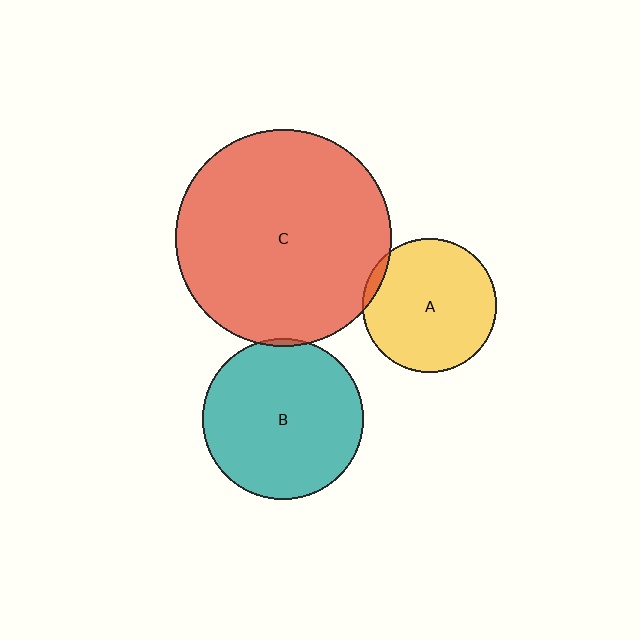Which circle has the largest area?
Circle C (red).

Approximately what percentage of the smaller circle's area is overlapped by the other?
Approximately 5%.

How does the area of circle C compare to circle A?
Approximately 2.6 times.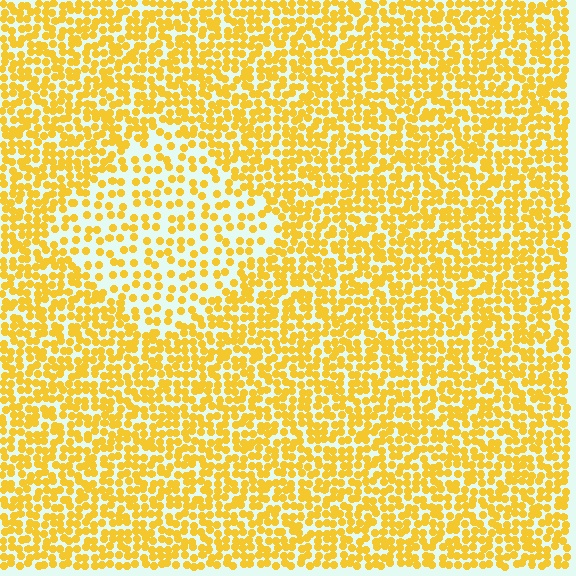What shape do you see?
I see a diamond.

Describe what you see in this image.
The image contains small yellow elements arranged at two different densities. A diamond-shaped region is visible where the elements are less densely packed than the surrounding area.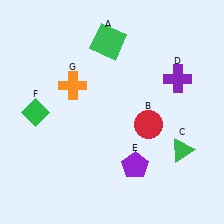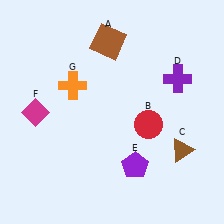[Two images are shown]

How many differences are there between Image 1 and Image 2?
There are 3 differences between the two images.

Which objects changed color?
A changed from green to brown. C changed from green to brown. F changed from green to magenta.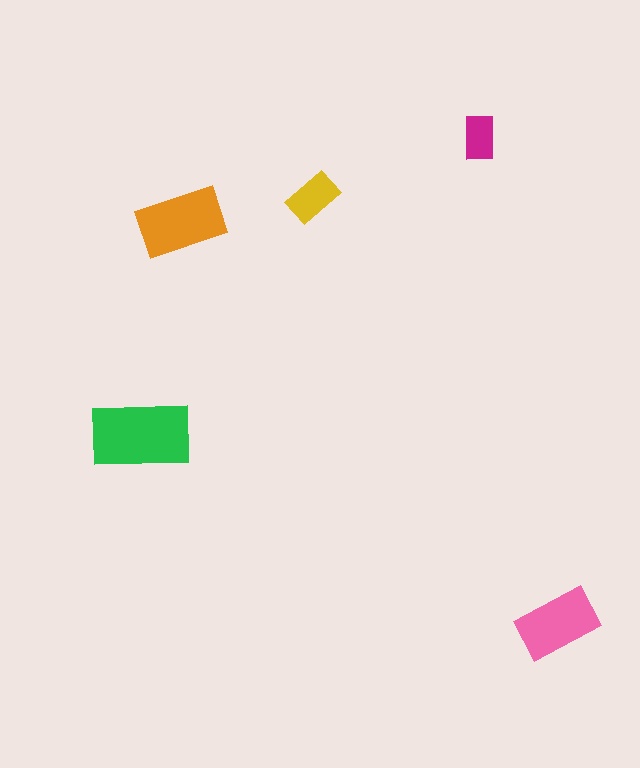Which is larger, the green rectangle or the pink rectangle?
The green one.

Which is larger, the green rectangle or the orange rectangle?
The green one.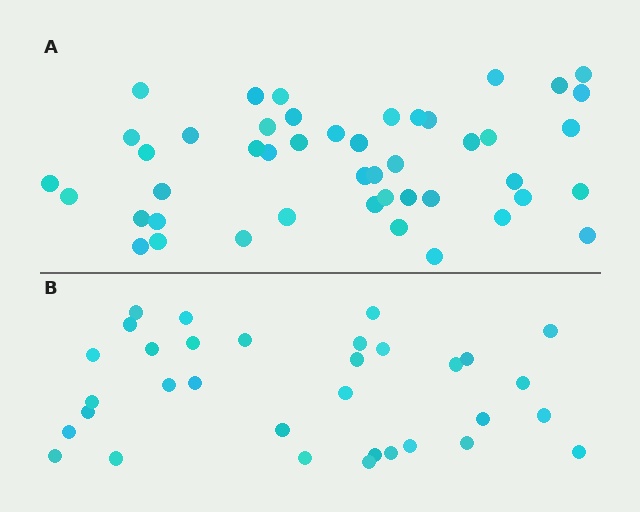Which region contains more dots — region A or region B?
Region A (the top region) has more dots.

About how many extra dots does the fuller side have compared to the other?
Region A has approximately 15 more dots than region B.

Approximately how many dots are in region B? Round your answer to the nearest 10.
About 30 dots. (The exact count is 33, which rounds to 30.)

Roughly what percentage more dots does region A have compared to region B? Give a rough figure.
About 40% more.